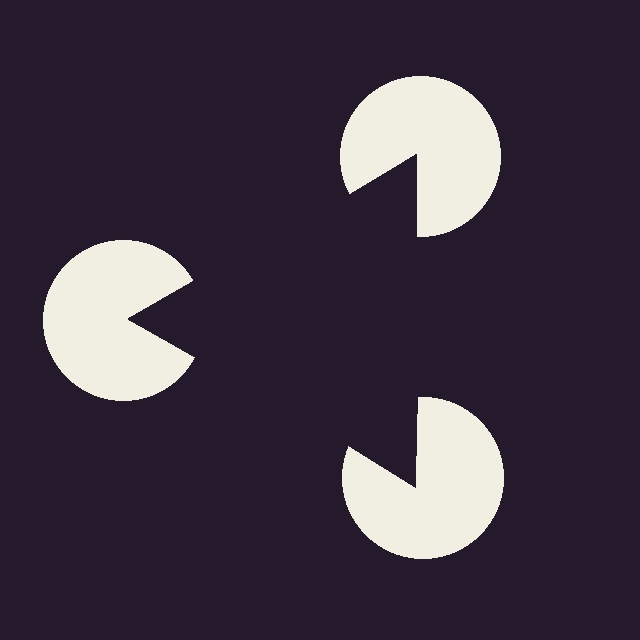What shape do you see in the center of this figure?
An illusory triangle — its edges are inferred from the aligned wedge cuts in the pac-man discs, not physically drawn.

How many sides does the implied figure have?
3 sides.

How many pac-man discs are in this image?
There are 3 — one at each vertex of the illusory triangle.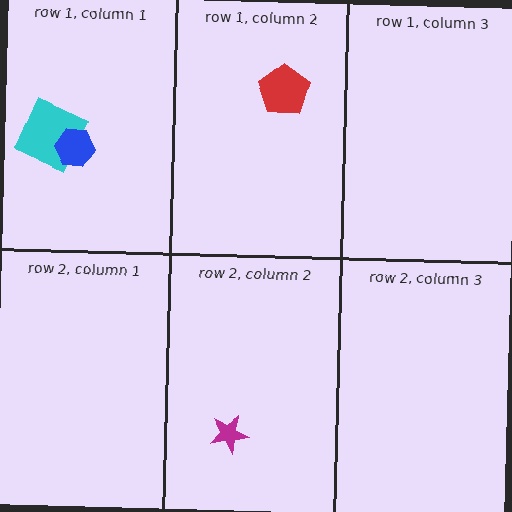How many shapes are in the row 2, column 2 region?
1.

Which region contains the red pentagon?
The row 1, column 2 region.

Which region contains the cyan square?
The row 1, column 1 region.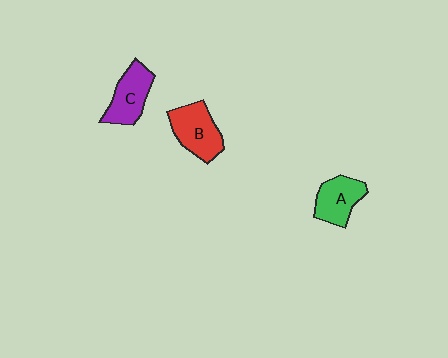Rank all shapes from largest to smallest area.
From largest to smallest: B (red), C (purple), A (green).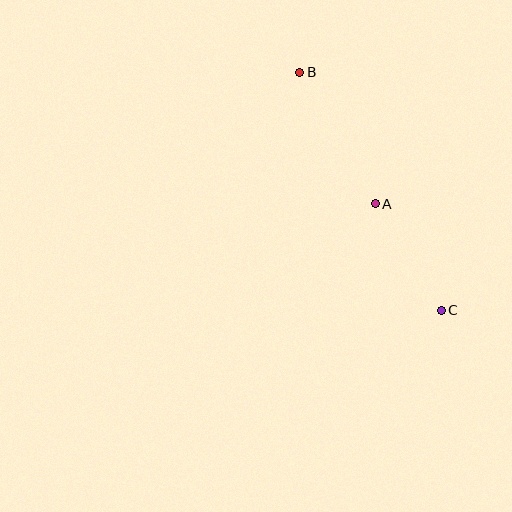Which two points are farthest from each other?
Points B and C are farthest from each other.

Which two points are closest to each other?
Points A and C are closest to each other.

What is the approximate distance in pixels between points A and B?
The distance between A and B is approximately 152 pixels.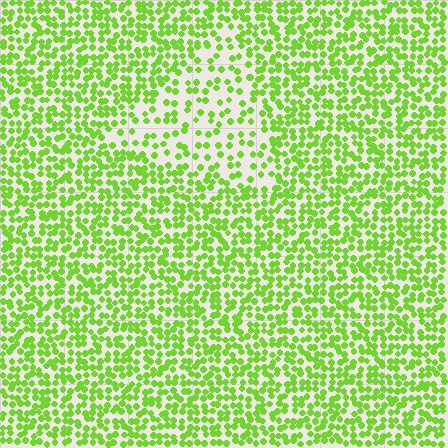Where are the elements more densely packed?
The elements are more densely packed outside the triangle boundary.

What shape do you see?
I see a triangle.